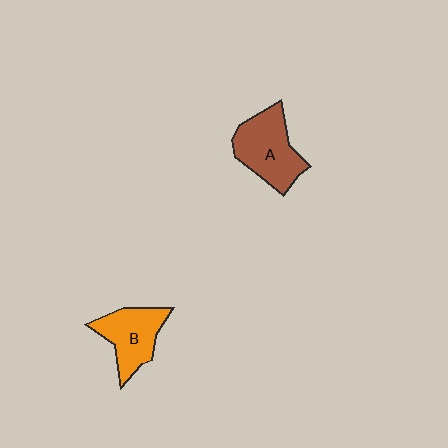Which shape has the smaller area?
Shape B (orange).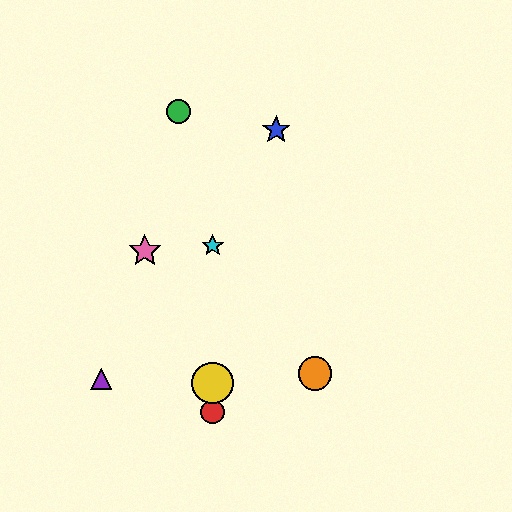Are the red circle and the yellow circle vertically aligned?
Yes, both are at x≈213.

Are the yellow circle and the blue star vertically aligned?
No, the yellow circle is at x≈213 and the blue star is at x≈276.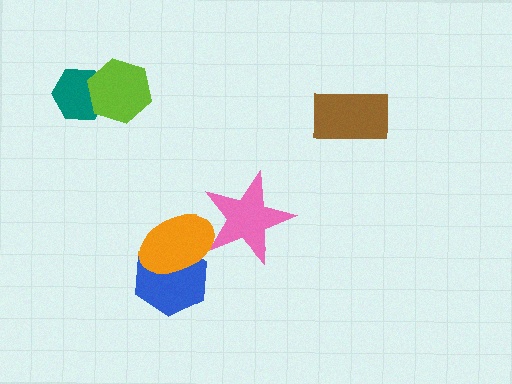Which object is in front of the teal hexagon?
The lime hexagon is in front of the teal hexagon.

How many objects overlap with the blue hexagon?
1 object overlaps with the blue hexagon.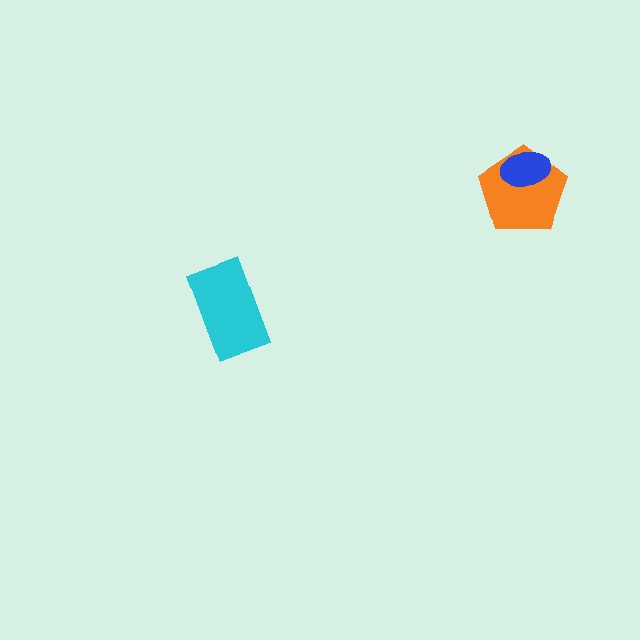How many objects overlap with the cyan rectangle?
0 objects overlap with the cyan rectangle.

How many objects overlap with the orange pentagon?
1 object overlaps with the orange pentagon.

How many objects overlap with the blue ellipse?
1 object overlaps with the blue ellipse.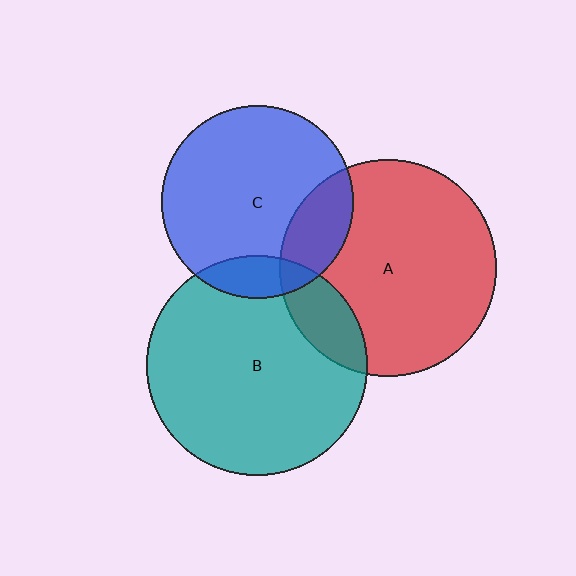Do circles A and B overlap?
Yes.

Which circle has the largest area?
Circle B (teal).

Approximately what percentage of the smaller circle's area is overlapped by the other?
Approximately 15%.